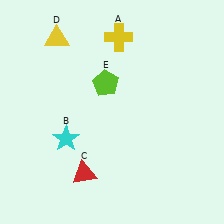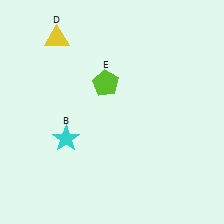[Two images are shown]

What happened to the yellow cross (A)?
The yellow cross (A) was removed in Image 2. It was in the top-right area of Image 1.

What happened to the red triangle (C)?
The red triangle (C) was removed in Image 2. It was in the bottom-left area of Image 1.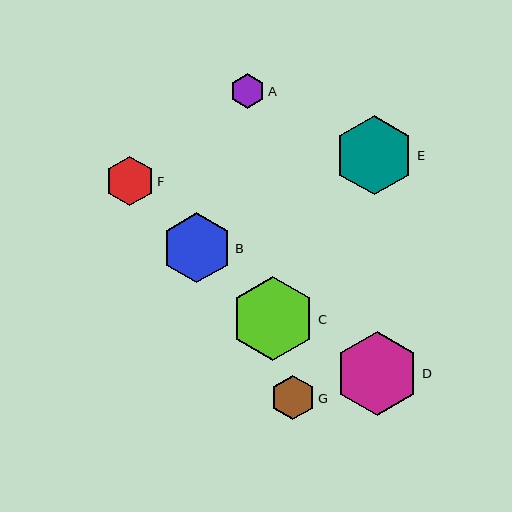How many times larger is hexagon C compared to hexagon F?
Hexagon C is approximately 1.7 times the size of hexagon F.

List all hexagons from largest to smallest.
From largest to smallest: C, D, E, B, F, G, A.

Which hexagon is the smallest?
Hexagon A is the smallest with a size of approximately 35 pixels.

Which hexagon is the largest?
Hexagon C is the largest with a size of approximately 84 pixels.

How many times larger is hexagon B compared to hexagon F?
Hexagon B is approximately 1.4 times the size of hexagon F.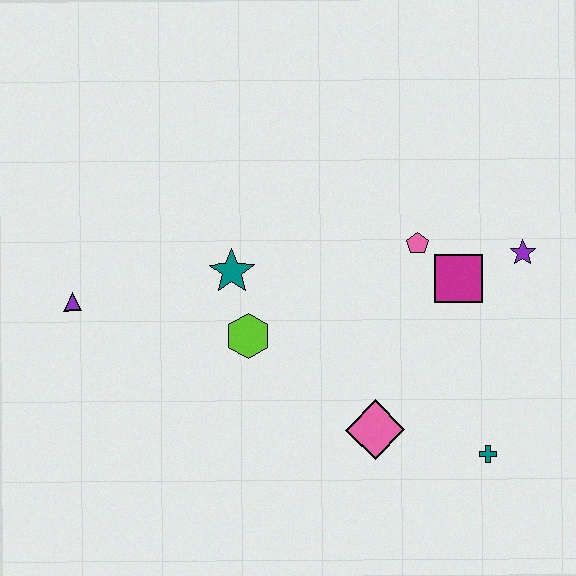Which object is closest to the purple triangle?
The teal star is closest to the purple triangle.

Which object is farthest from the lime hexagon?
The purple star is farthest from the lime hexagon.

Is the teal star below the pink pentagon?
Yes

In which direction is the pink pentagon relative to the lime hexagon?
The pink pentagon is to the right of the lime hexagon.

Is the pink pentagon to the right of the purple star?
No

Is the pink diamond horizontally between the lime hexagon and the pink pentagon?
Yes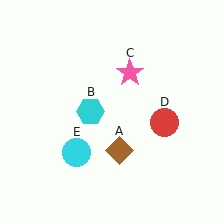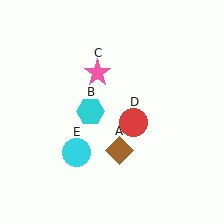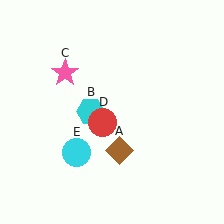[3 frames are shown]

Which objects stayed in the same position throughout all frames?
Brown diamond (object A) and cyan hexagon (object B) and cyan circle (object E) remained stationary.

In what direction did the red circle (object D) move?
The red circle (object D) moved left.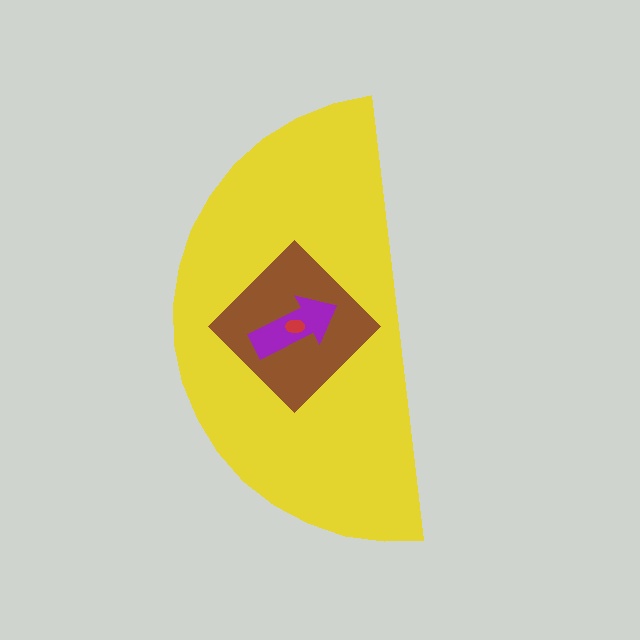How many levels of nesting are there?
4.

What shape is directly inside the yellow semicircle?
The brown diamond.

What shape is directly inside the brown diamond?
The purple arrow.